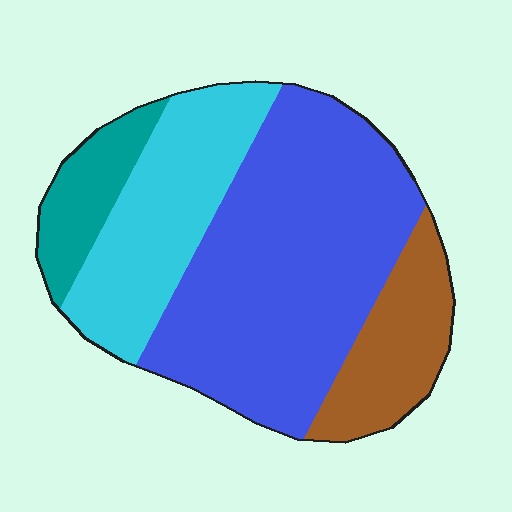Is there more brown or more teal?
Brown.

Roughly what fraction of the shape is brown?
Brown covers 15% of the shape.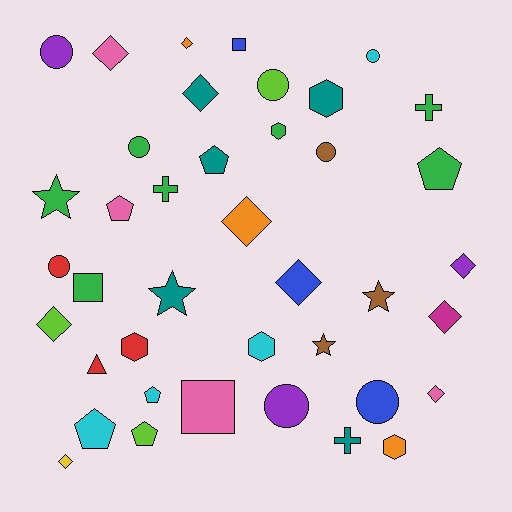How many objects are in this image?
There are 40 objects.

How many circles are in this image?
There are 8 circles.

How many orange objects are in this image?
There are 3 orange objects.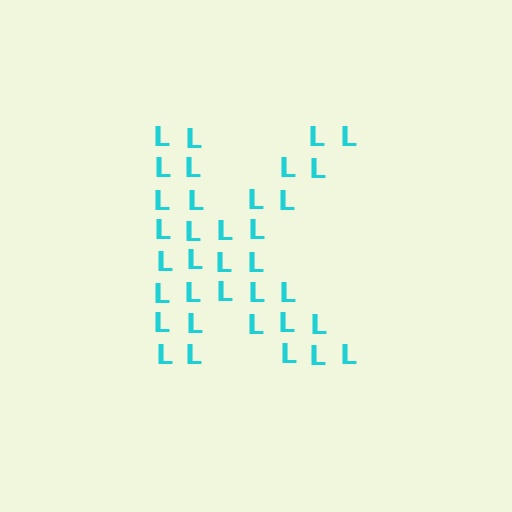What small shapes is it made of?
It is made of small letter L's.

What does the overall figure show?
The overall figure shows the letter K.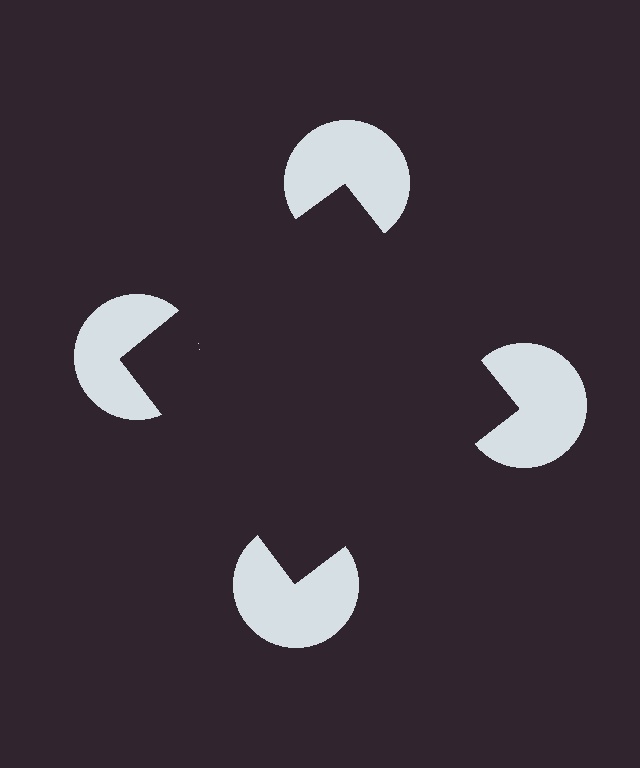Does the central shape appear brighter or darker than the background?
It typically appears slightly darker than the background, even though no actual brightness change is drawn.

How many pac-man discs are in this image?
There are 4 — one at each vertex of the illusory square.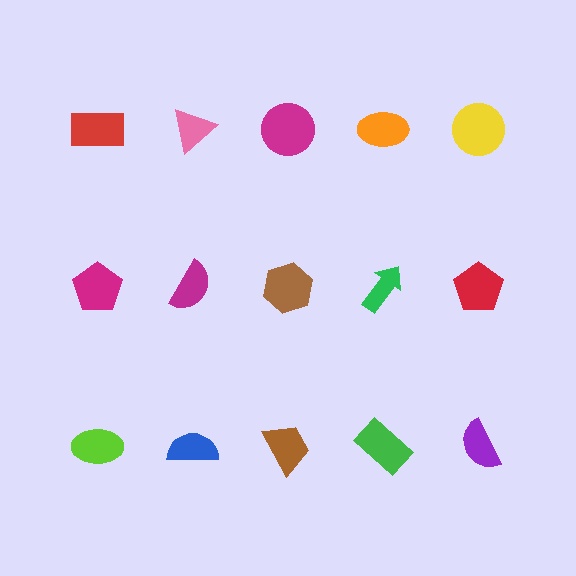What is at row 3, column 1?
A lime ellipse.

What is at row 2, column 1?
A magenta pentagon.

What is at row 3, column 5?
A purple semicircle.